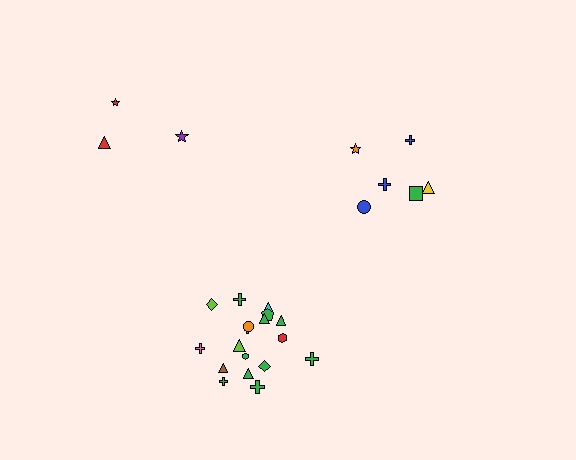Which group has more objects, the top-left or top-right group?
The top-right group.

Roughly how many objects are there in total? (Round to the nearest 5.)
Roughly 25 objects in total.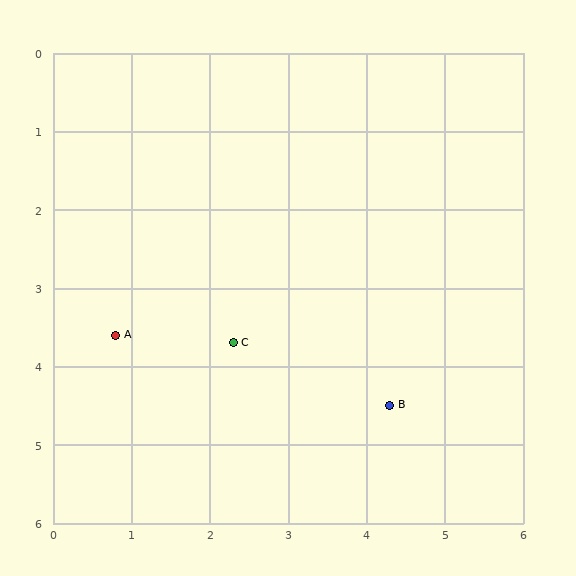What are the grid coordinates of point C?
Point C is at approximately (2.3, 3.7).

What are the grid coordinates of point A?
Point A is at approximately (0.8, 3.6).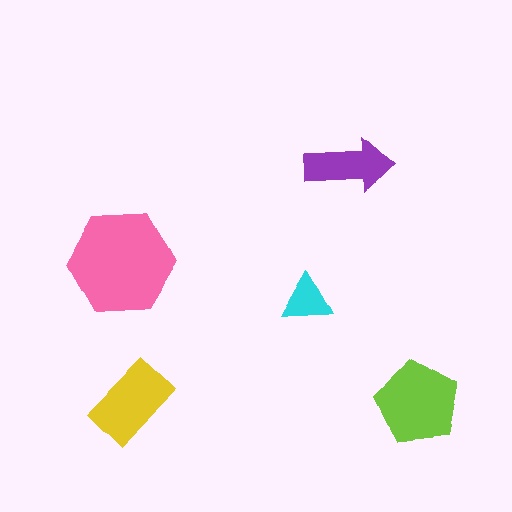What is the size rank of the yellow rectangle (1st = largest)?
3rd.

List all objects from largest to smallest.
The pink hexagon, the lime pentagon, the yellow rectangle, the purple arrow, the cyan triangle.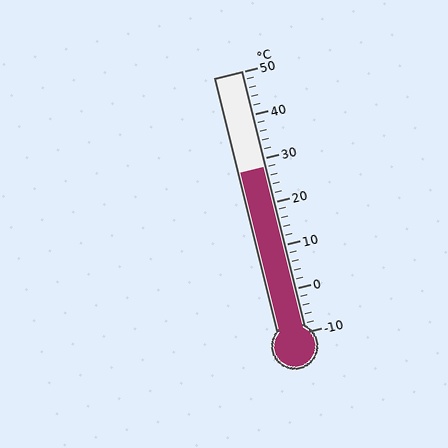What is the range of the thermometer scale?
The thermometer scale ranges from -10°C to 50°C.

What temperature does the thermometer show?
The thermometer shows approximately 28°C.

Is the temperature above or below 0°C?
The temperature is above 0°C.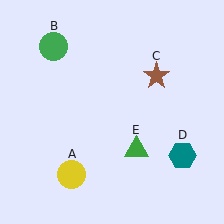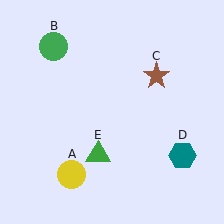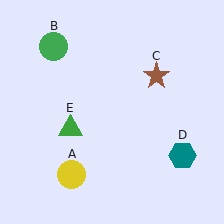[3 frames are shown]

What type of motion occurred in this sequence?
The green triangle (object E) rotated clockwise around the center of the scene.